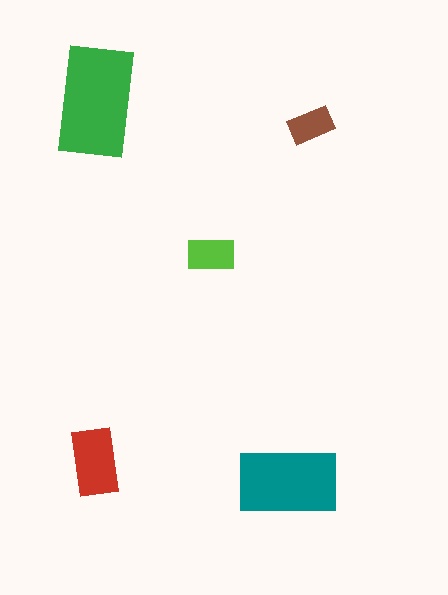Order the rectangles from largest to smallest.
the green one, the teal one, the red one, the lime one, the brown one.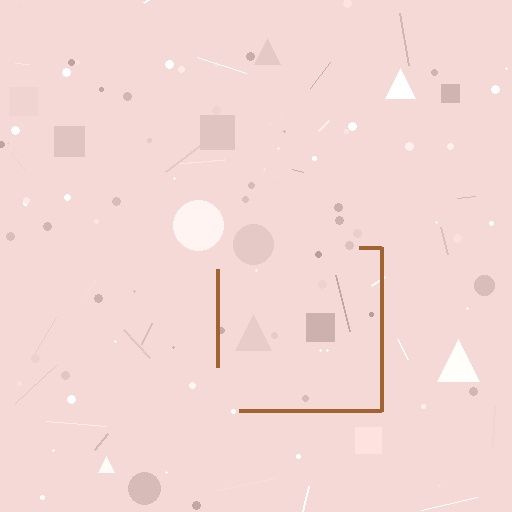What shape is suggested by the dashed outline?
The dashed outline suggests a square.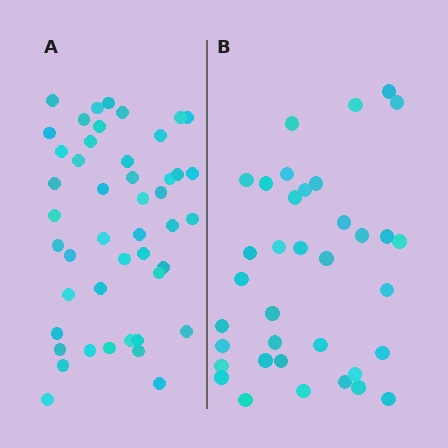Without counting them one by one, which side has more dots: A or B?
Region A (the left region) has more dots.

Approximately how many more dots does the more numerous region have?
Region A has roughly 10 or so more dots than region B.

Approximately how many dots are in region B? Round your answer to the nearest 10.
About 40 dots. (The exact count is 36, which rounds to 40.)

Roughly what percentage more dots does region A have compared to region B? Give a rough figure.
About 30% more.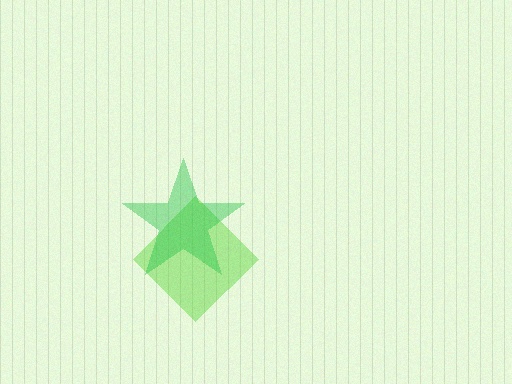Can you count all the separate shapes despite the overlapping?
Yes, there are 2 separate shapes.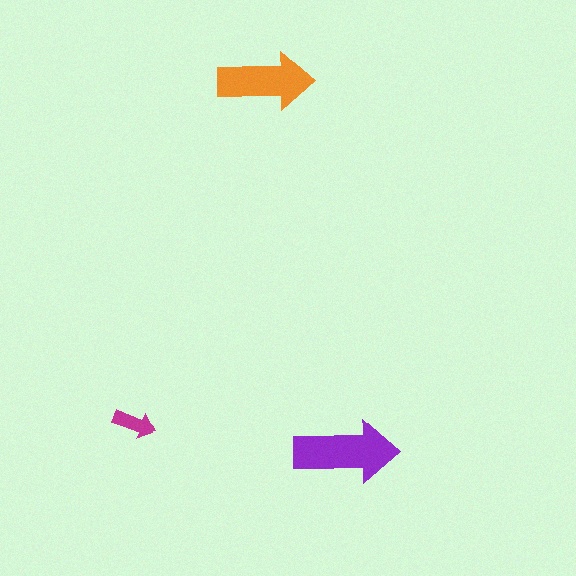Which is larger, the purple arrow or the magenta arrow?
The purple one.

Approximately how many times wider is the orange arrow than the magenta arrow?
About 2 times wider.